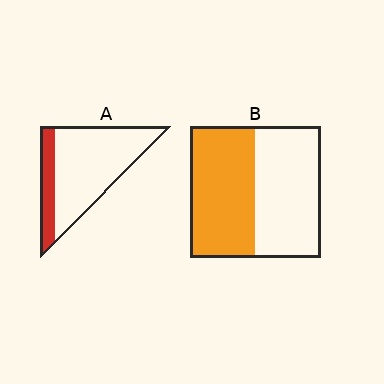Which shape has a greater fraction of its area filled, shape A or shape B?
Shape B.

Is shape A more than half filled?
No.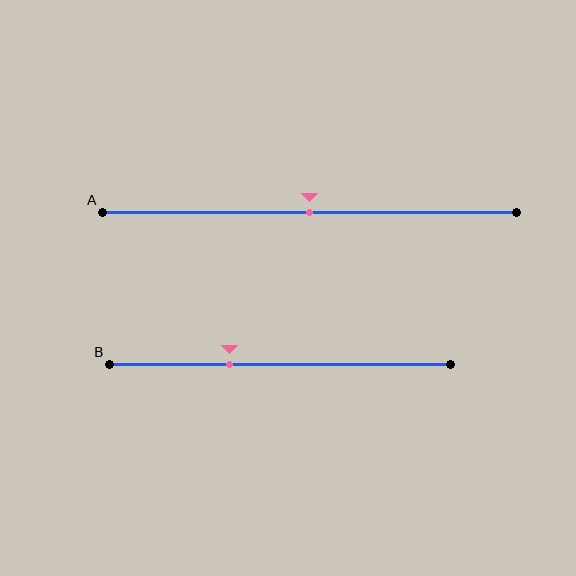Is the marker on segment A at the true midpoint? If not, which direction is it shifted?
Yes, the marker on segment A is at the true midpoint.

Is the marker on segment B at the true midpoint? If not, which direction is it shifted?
No, the marker on segment B is shifted to the left by about 15% of the segment length.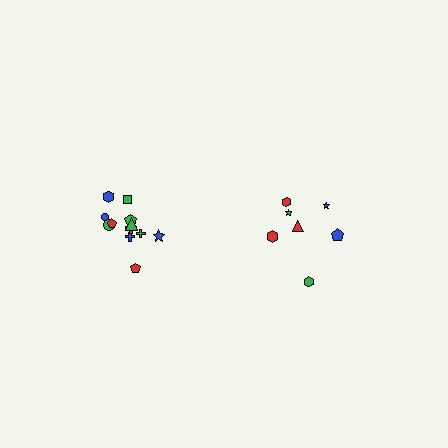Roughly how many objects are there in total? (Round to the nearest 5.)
Roughly 20 objects in total.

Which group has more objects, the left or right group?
The left group.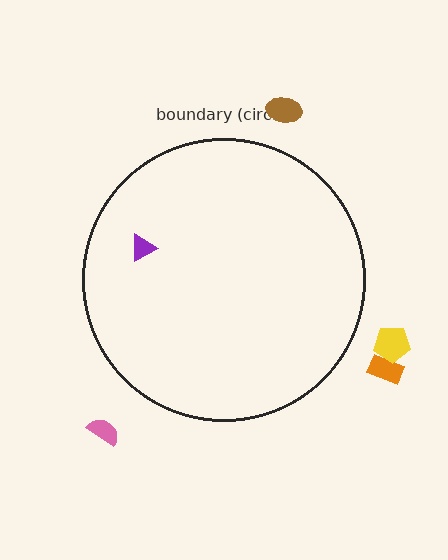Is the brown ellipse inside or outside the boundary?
Outside.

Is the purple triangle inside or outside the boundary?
Inside.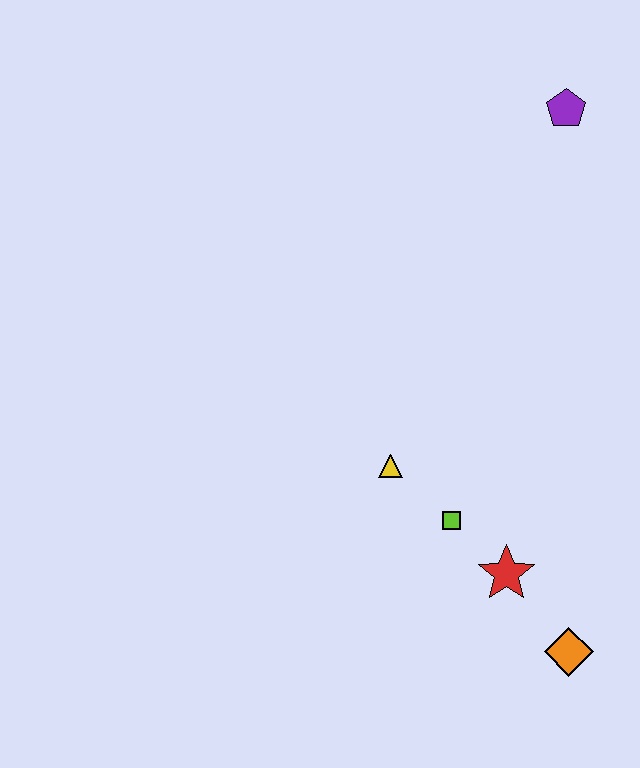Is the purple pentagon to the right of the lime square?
Yes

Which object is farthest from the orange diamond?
The purple pentagon is farthest from the orange diamond.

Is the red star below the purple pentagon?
Yes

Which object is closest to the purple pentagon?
The yellow triangle is closest to the purple pentagon.